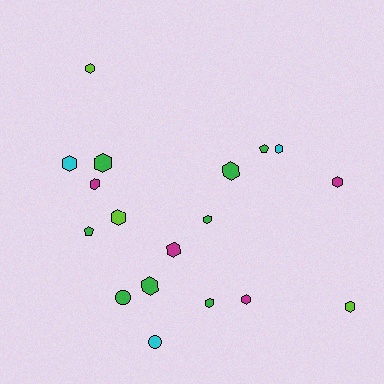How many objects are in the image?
There are 18 objects.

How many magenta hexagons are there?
There are 4 magenta hexagons.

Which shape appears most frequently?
Hexagon, with 14 objects.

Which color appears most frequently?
Green, with 8 objects.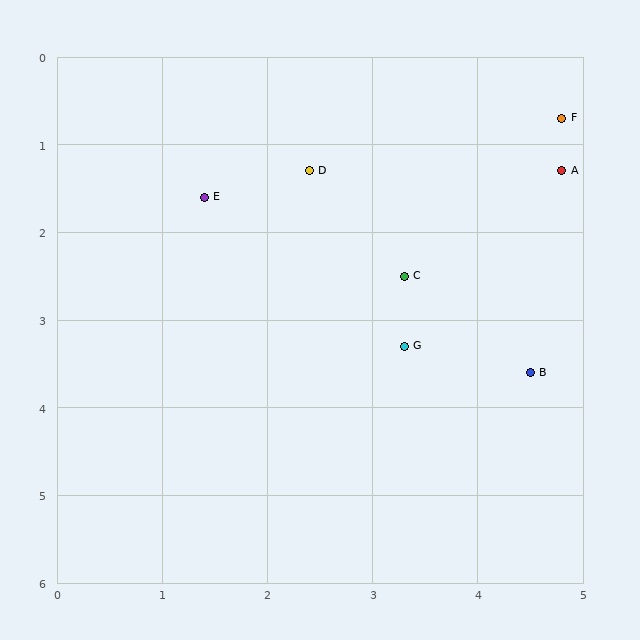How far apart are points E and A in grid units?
Points E and A are about 3.4 grid units apart.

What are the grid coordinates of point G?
Point G is at approximately (3.3, 3.3).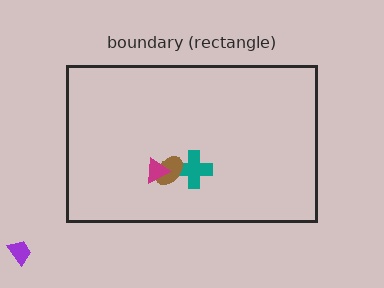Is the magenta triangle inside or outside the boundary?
Inside.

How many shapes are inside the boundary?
3 inside, 1 outside.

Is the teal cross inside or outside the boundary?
Inside.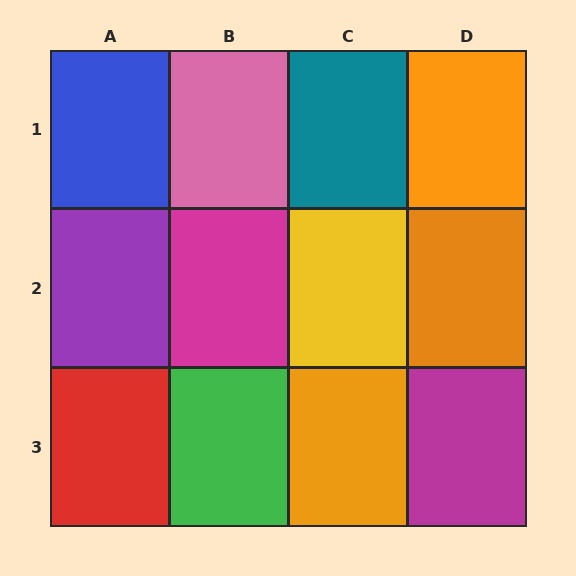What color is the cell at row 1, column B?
Pink.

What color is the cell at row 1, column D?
Orange.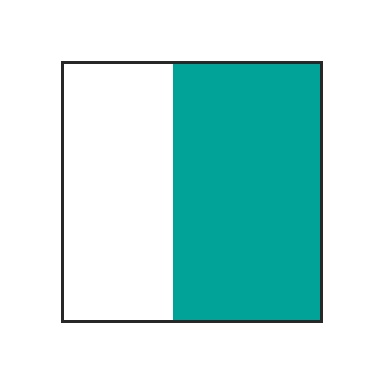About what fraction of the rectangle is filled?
About three fifths (3/5).